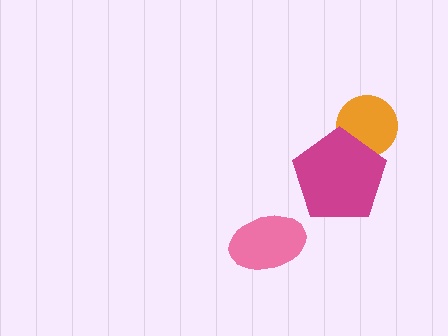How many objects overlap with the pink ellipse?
0 objects overlap with the pink ellipse.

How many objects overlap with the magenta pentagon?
1 object overlaps with the magenta pentagon.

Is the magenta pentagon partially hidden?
No, no other shape covers it.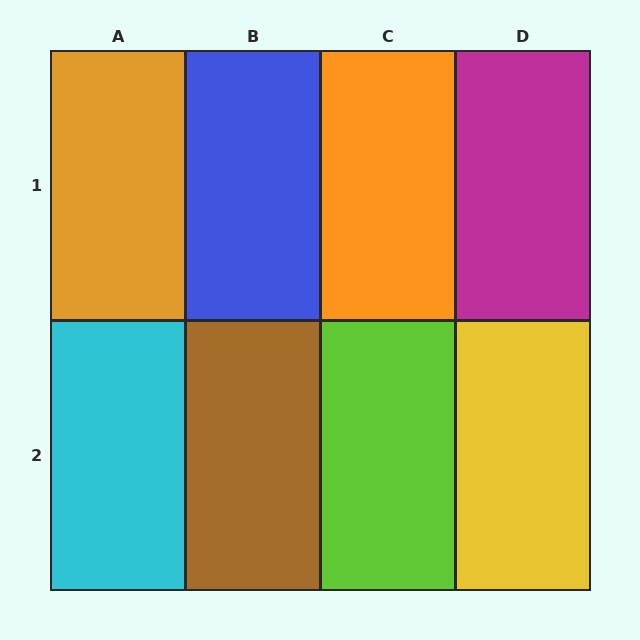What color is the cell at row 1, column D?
Magenta.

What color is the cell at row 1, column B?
Blue.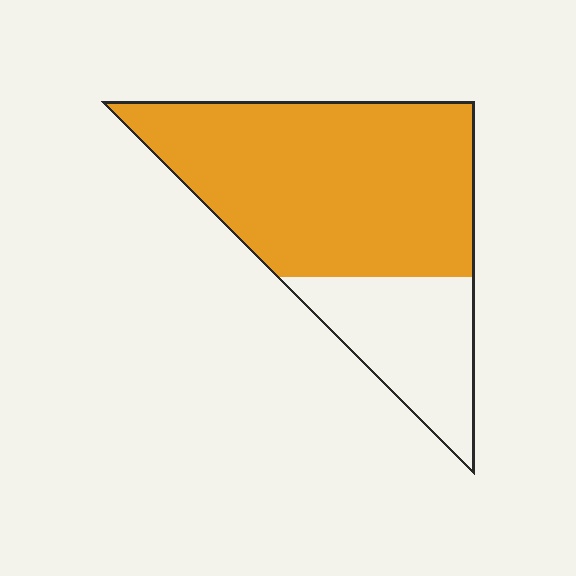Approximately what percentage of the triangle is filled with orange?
Approximately 70%.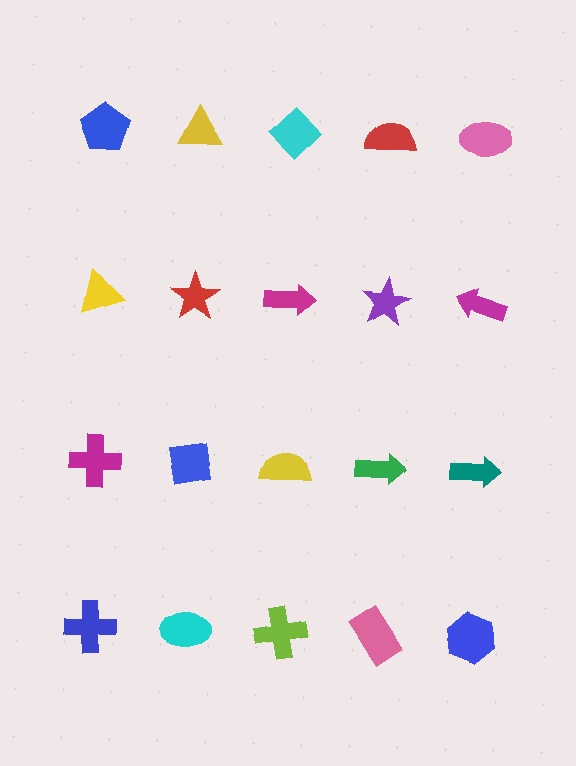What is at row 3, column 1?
A magenta cross.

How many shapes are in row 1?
5 shapes.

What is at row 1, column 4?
A red semicircle.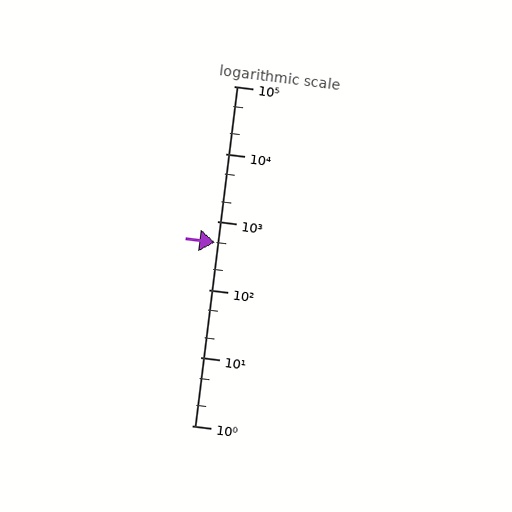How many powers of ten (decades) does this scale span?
The scale spans 5 decades, from 1 to 100000.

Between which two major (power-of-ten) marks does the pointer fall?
The pointer is between 100 and 1000.